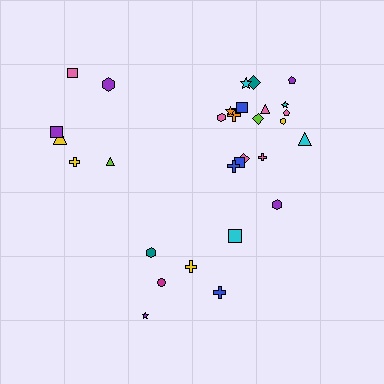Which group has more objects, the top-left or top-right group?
The top-right group.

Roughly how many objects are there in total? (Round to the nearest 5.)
Roughly 30 objects in total.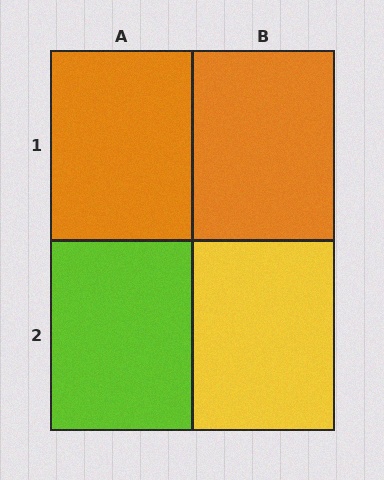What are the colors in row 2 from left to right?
Lime, yellow.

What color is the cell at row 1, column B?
Orange.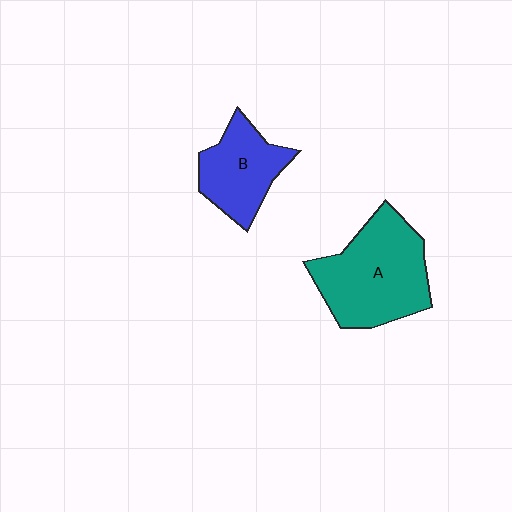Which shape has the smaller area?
Shape B (blue).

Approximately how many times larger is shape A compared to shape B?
Approximately 1.6 times.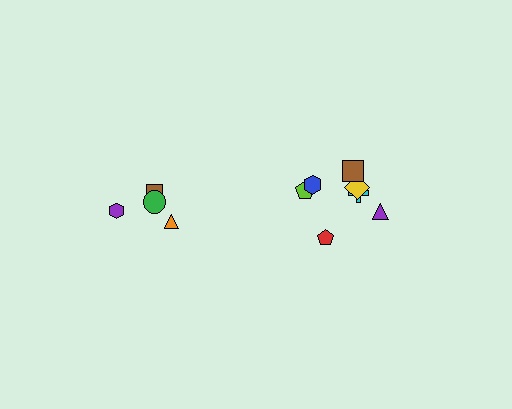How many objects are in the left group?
There are 4 objects.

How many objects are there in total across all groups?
There are 11 objects.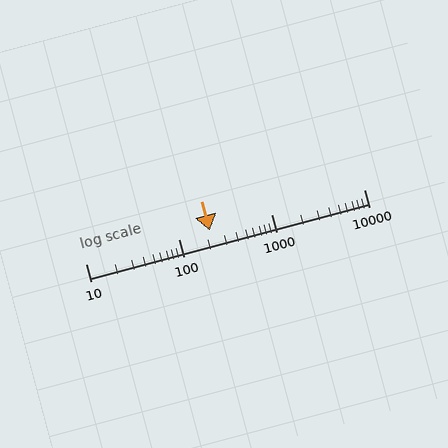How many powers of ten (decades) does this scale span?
The scale spans 3 decades, from 10 to 10000.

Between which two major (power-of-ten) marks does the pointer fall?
The pointer is between 100 and 1000.